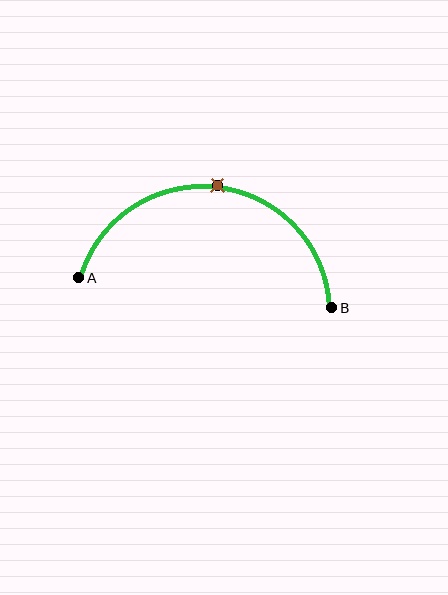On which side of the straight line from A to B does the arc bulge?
The arc bulges above the straight line connecting A and B.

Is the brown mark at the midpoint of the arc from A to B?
Yes. The brown mark lies on the arc at equal arc-length from both A and B — it is the arc midpoint.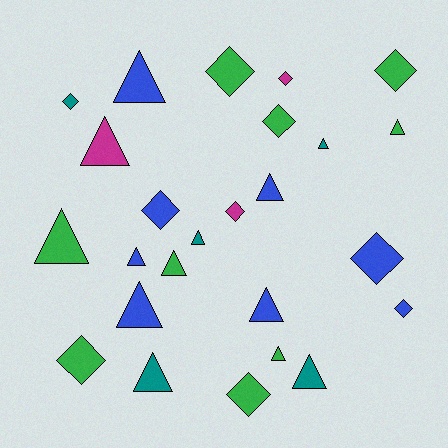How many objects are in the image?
There are 25 objects.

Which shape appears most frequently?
Triangle, with 14 objects.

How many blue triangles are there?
There are 5 blue triangles.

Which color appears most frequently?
Green, with 9 objects.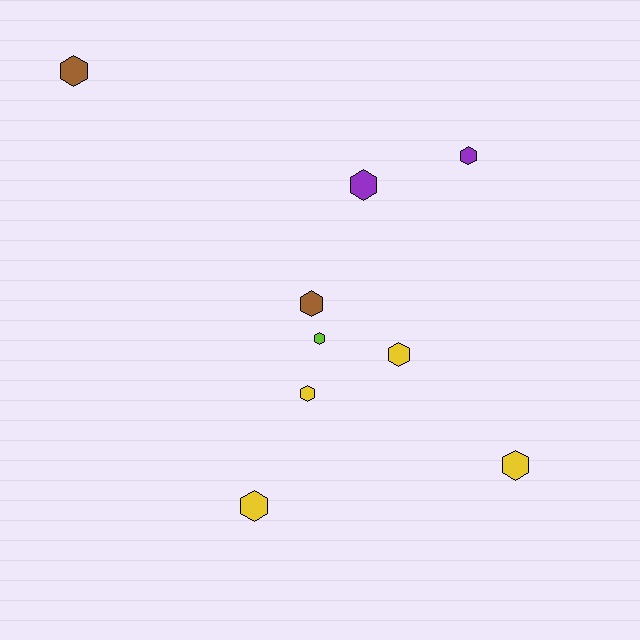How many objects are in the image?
There are 9 objects.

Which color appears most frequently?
Yellow, with 4 objects.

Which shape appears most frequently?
Hexagon, with 9 objects.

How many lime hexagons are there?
There is 1 lime hexagon.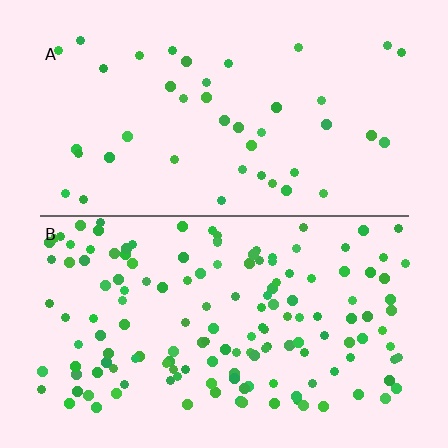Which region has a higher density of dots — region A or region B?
B (the bottom).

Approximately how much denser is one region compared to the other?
Approximately 3.4× — region B over region A.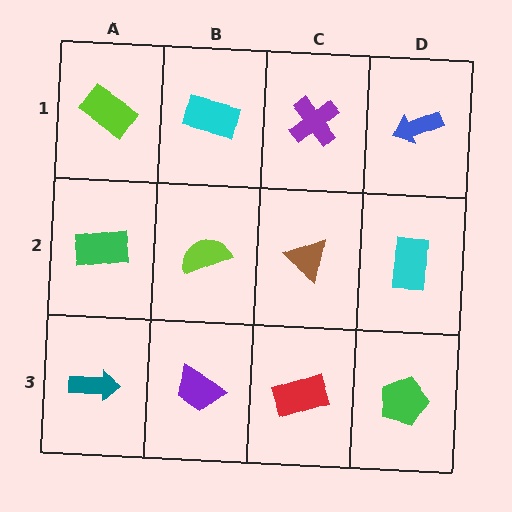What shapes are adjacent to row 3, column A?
A green rectangle (row 2, column A), a purple trapezoid (row 3, column B).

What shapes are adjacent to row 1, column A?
A green rectangle (row 2, column A), a cyan rectangle (row 1, column B).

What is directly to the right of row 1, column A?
A cyan rectangle.